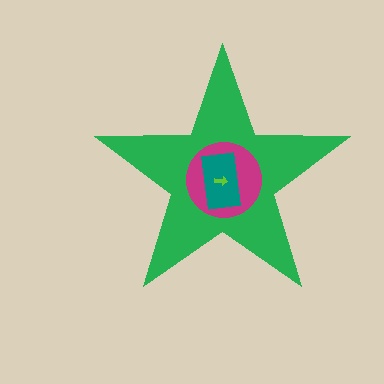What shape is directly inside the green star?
The magenta circle.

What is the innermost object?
The lime arrow.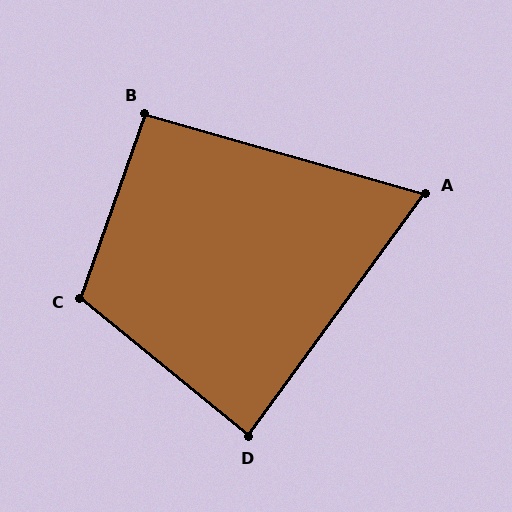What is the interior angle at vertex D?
Approximately 87 degrees (approximately right).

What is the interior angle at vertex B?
Approximately 93 degrees (approximately right).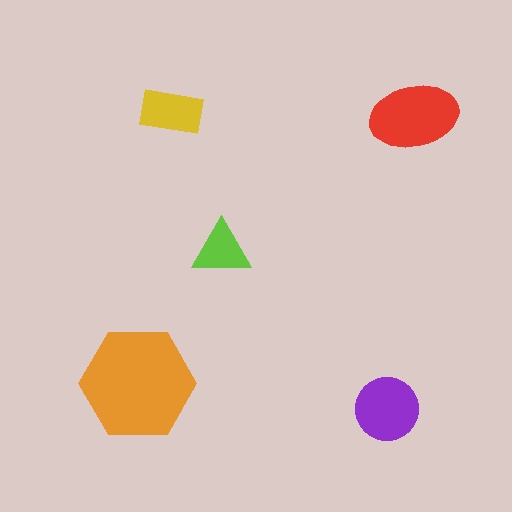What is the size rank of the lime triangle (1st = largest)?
5th.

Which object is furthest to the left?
The orange hexagon is leftmost.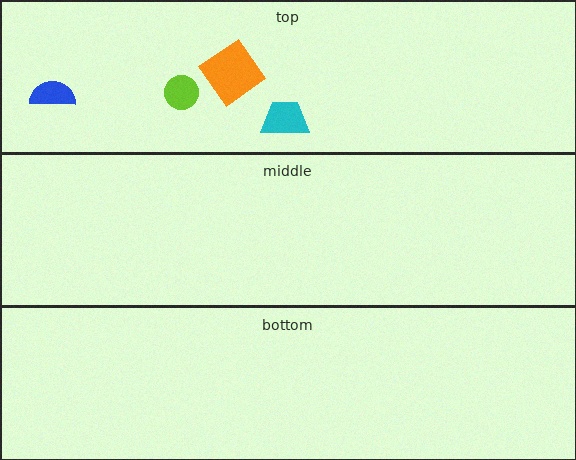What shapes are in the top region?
The lime circle, the blue semicircle, the orange diamond, the cyan trapezoid.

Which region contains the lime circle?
The top region.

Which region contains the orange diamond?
The top region.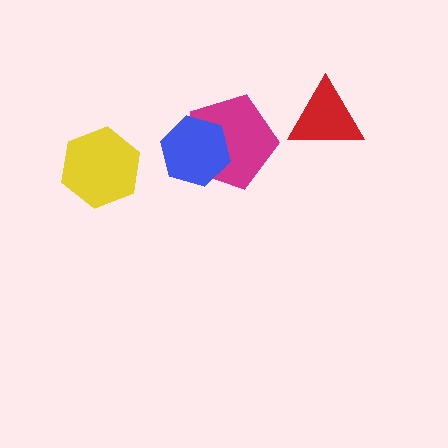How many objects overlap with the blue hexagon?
1 object overlaps with the blue hexagon.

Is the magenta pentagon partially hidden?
Yes, it is partially covered by another shape.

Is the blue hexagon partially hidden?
No, no other shape covers it.